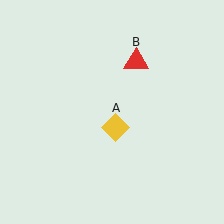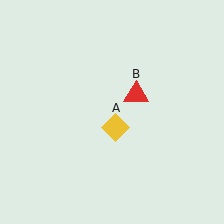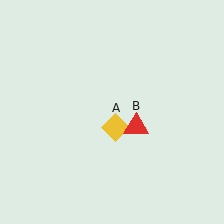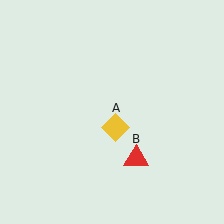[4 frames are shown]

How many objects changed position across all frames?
1 object changed position: red triangle (object B).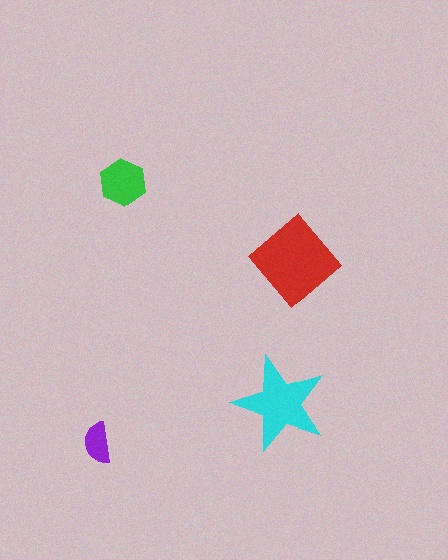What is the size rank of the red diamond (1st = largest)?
1st.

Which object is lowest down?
The purple semicircle is bottommost.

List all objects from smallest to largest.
The purple semicircle, the green hexagon, the cyan star, the red diamond.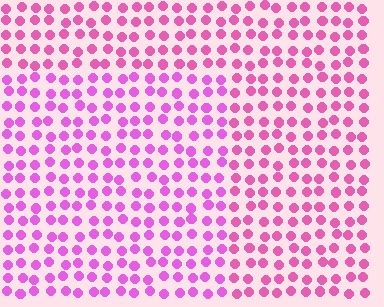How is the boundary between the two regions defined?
The boundary is defined purely by a slight shift in hue (about 21 degrees). Spacing, size, and orientation are identical on both sides.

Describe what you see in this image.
The image is filled with small pink elements in a uniform arrangement. A rectangle-shaped region is visible where the elements are tinted to a slightly different hue, forming a subtle color boundary.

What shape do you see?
I see a rectangle.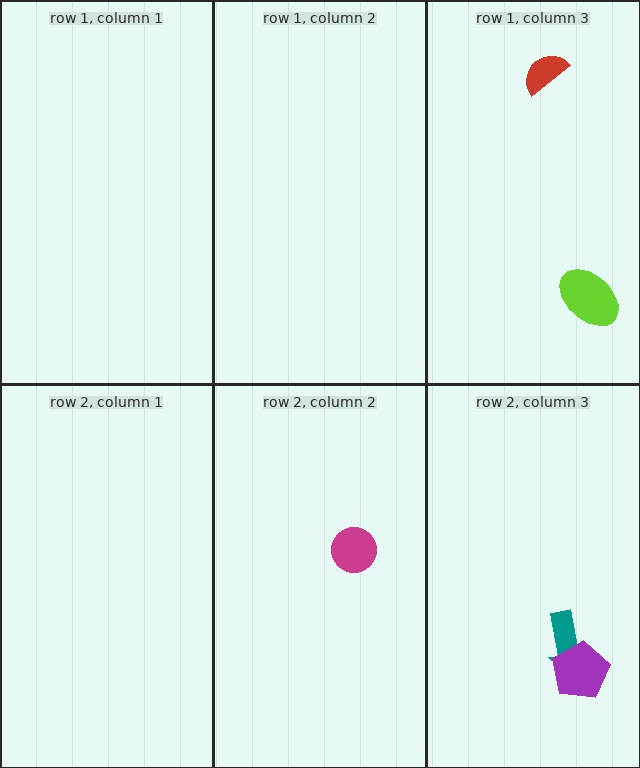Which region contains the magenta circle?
The row 2, column 2 region.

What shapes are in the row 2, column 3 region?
The teal arrow, the purple pentagon.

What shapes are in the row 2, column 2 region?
The magenta circle.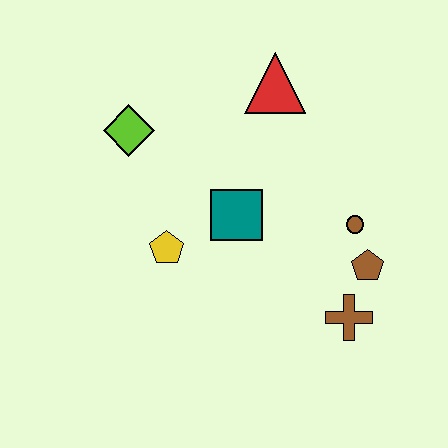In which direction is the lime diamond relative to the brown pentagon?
The lime diamond is to the left of the brown pentagon.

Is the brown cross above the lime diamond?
No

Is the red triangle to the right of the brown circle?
No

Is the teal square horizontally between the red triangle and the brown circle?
No